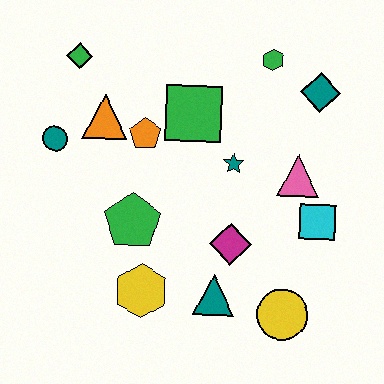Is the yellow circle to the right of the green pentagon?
Yes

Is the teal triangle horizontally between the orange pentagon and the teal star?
Yes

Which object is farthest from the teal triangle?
The green diamond is farthest from the teal triangle.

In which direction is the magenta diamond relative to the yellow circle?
The magenta diamond is above the yellow circle.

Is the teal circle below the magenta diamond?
No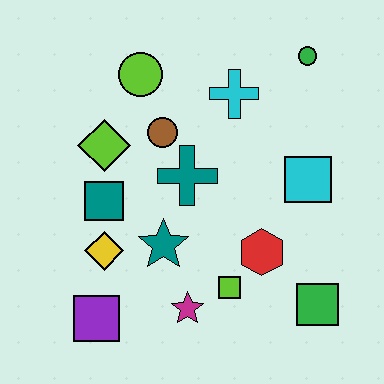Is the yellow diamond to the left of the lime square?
Yes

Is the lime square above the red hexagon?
No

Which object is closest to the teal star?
The yellow diamond is closest to the teal star.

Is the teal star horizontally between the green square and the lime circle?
Yes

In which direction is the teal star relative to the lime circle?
The teal star is below the lime circle.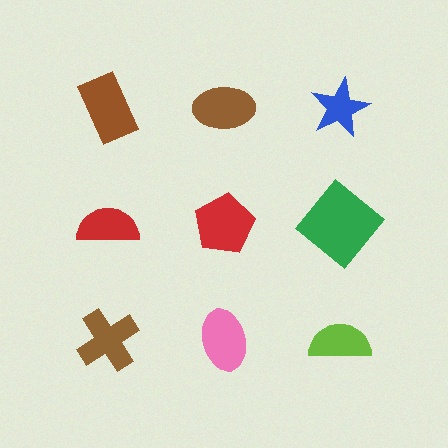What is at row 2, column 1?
A red semicircle.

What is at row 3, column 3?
A lime semicircle.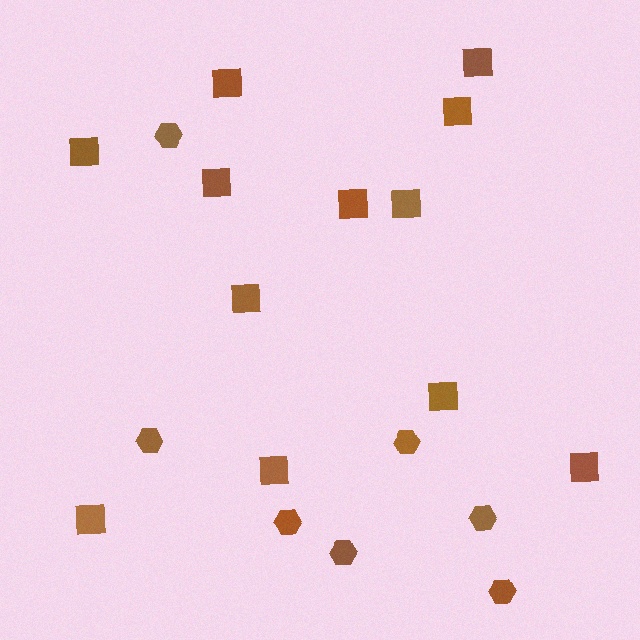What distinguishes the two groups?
There are 2 groups: one group of squares (12) and one group of hexagons (7).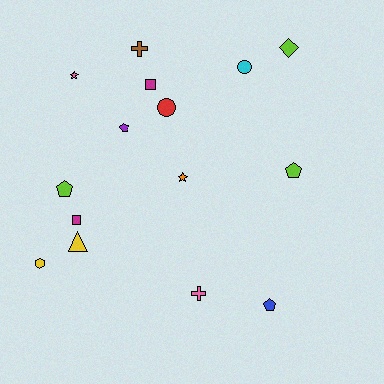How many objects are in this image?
There are 15 objects.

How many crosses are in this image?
There are 2 crosses.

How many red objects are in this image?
There is 1 red object.